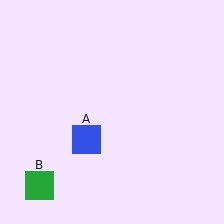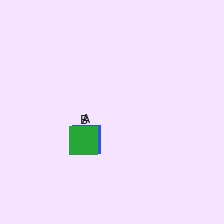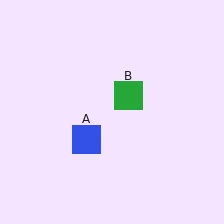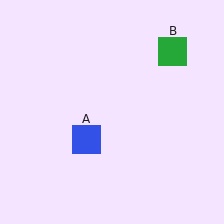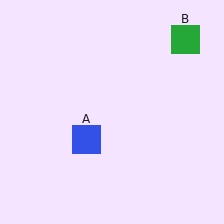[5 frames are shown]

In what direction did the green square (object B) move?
The green square (object B) moved up and to the right.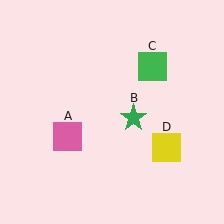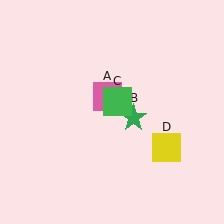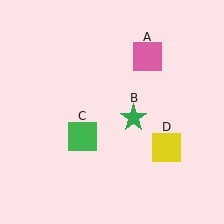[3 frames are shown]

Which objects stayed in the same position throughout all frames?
Green star (object B) and yellow square (object D) remained stationary.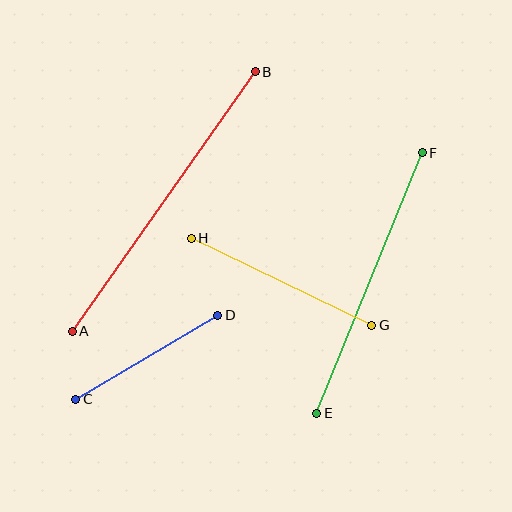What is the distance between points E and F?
The distance is approximately 281 pixels.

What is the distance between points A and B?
The distance is approximately 317 pixels.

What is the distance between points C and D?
The distance is approximately 165 pixels.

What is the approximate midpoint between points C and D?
The midpoint is at approximately (147, 357) pixels.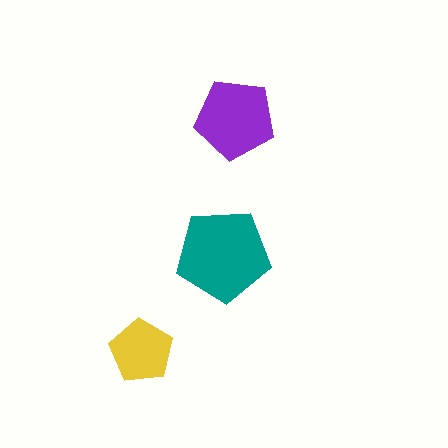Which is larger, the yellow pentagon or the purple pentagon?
The purple one.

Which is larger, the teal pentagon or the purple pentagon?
The teal one.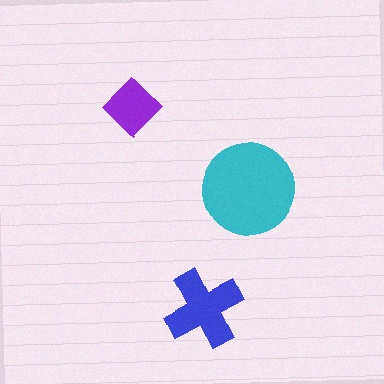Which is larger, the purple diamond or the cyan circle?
The cyan circle.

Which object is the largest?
The cyan circle.